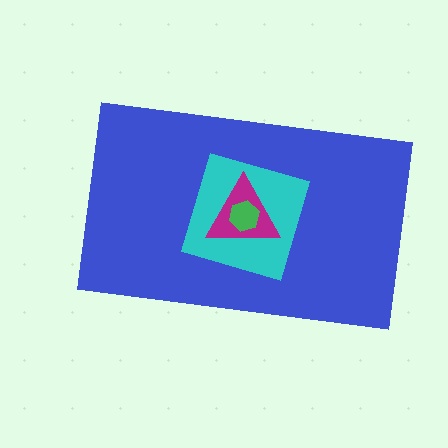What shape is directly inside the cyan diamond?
The magenta triangle.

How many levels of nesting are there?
4.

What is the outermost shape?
The blue rectangle.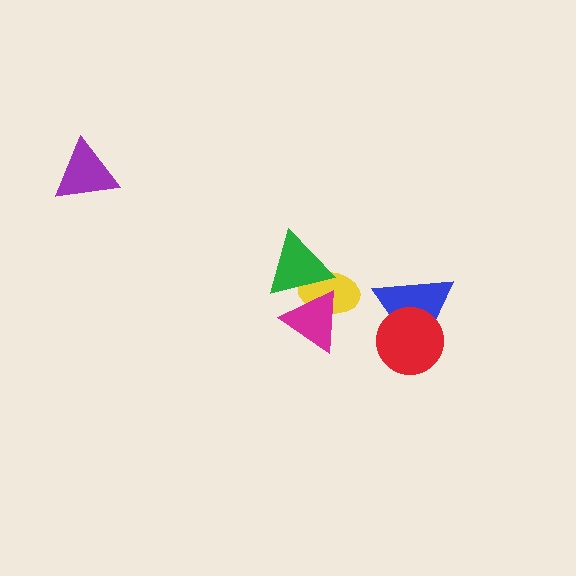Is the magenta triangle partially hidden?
Yes, it is partially covered by another shape.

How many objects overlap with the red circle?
1 object overlaps with the red circle.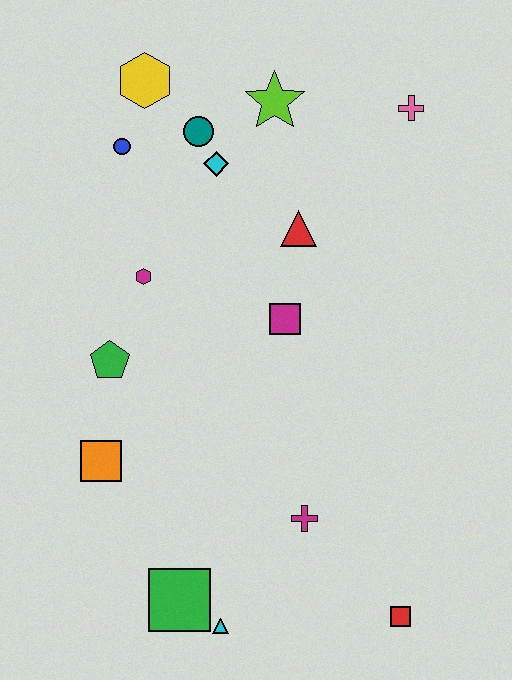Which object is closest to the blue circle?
The yellow hexagon is closest to the blue circle.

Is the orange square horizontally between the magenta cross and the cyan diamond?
No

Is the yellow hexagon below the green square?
No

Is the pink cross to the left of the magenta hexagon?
No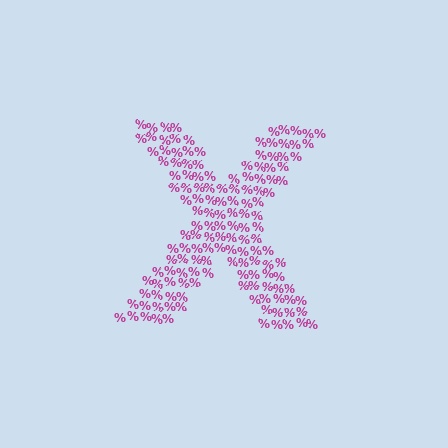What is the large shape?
The large shape is the letter X.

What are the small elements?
The small elements are percent signs.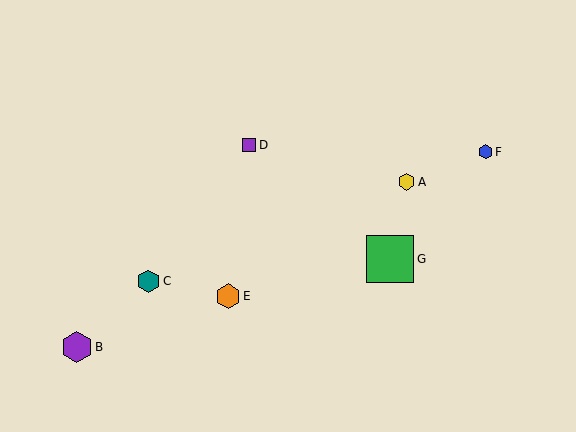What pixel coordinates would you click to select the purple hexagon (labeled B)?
Click at (77, 347) to select the purple hexagon B.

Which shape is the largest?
The green square (labeled G) is the largest.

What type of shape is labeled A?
Shape A is a yellow hexagon.